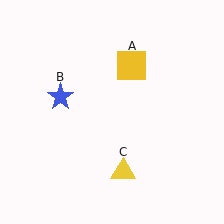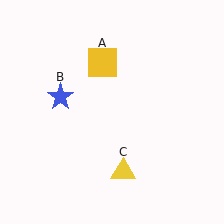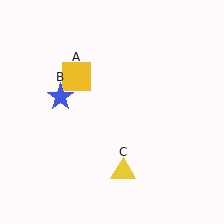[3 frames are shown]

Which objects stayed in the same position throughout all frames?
Blue star (object B) and yellow triangle (object C) remained stationary.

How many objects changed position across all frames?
1 object changed position: yellow square (object A).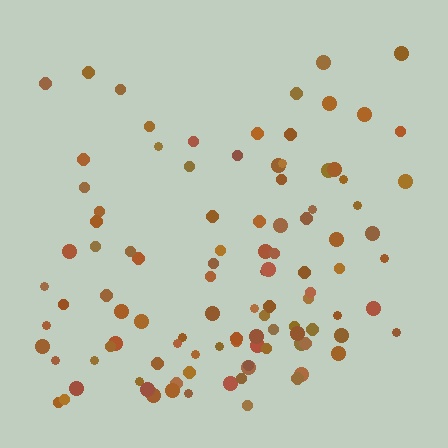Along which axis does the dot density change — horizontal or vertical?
Vertical.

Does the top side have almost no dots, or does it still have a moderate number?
Still a moderate number, just noticeably fewer than the bottom.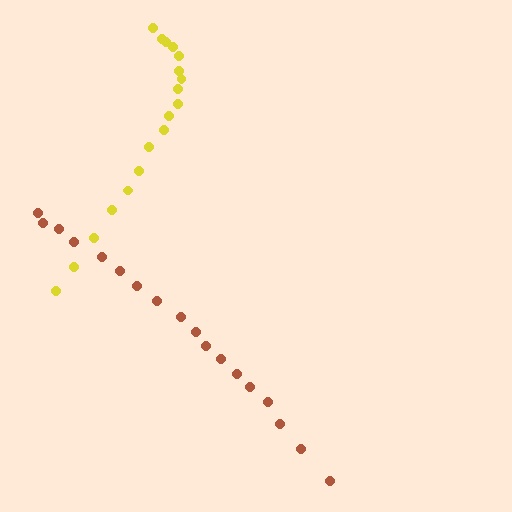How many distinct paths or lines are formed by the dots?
There are 2 distinct paths.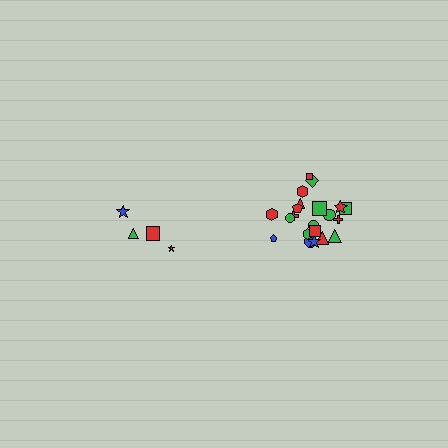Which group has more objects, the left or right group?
The right group.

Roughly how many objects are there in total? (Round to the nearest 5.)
Roughly 25 objects in total.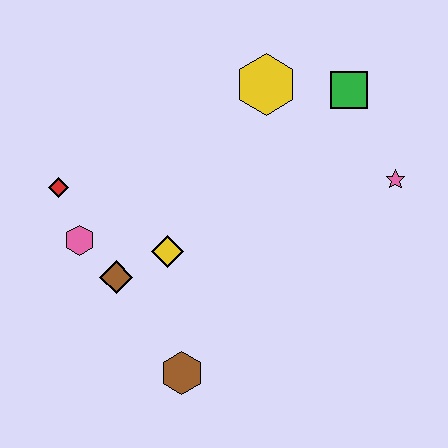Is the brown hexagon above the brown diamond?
No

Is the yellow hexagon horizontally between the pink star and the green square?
No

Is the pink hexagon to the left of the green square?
Yes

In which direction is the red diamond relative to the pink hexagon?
The red diamond is above the pink hexagon.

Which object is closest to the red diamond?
The pink hexagon is closest to the red diamond.